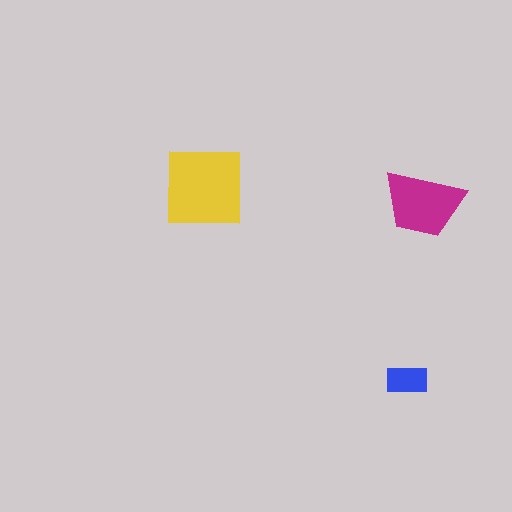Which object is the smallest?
The blue rectangle.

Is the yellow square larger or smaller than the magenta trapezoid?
Larger.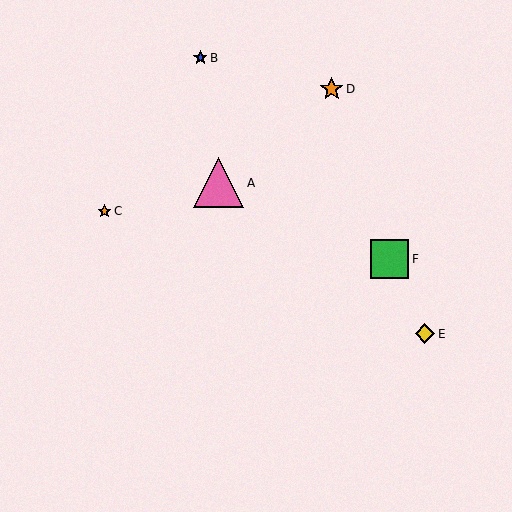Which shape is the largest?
The pink triangle (labeled A) is the largest.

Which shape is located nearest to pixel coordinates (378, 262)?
The green square (labeled F) at (389, 259) is nearest to that location.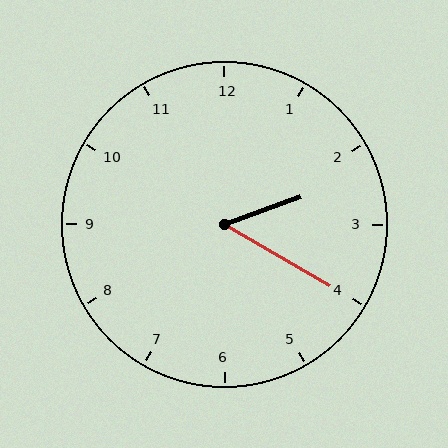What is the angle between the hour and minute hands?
Approximately 50 degrees.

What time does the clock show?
2:20.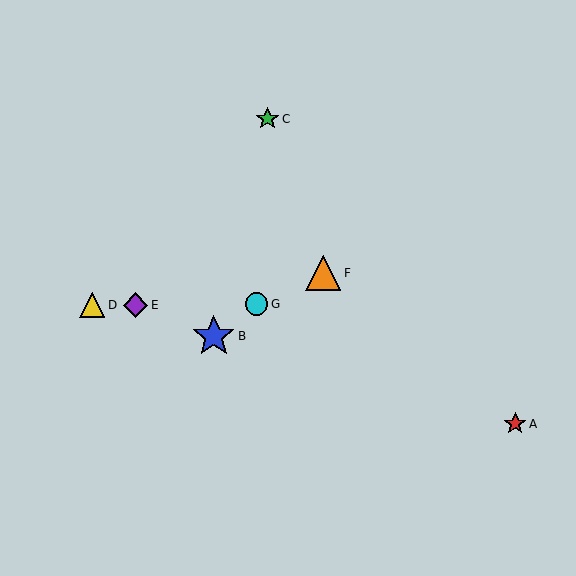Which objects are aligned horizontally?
Objects D, E, G are aligned horizontally.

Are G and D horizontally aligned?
Yes, both are at y≈304.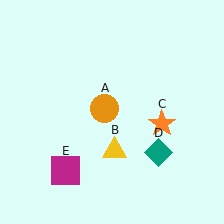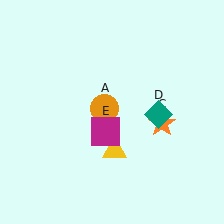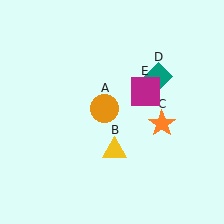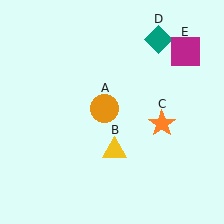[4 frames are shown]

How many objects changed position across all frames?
2 objects changed position: teal diamond (object D), magenta square (object E).